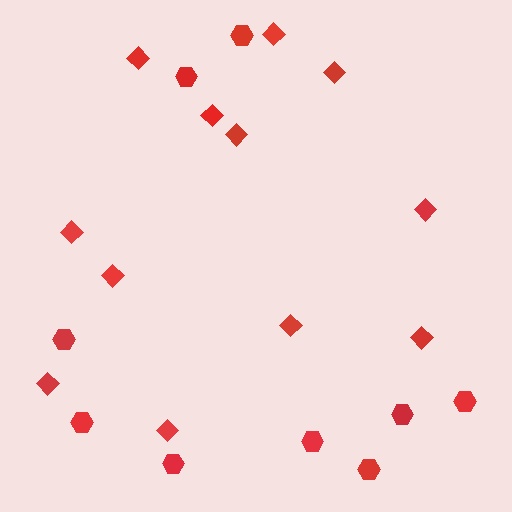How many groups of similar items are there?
There are 2 groups: one group of diamonds (12) and one group of hexagons (9).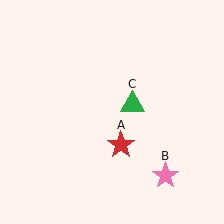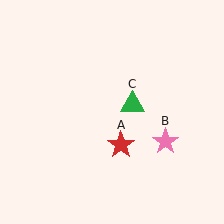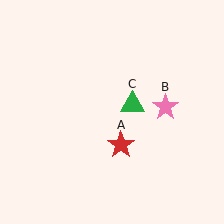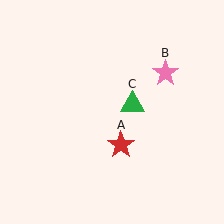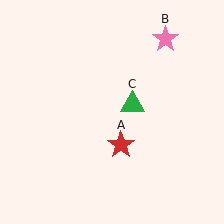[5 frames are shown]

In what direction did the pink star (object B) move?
The pink star (object B) moved up.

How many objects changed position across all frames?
1 object changed position: pink star (object B).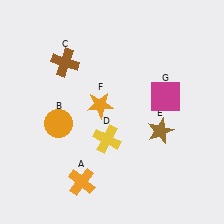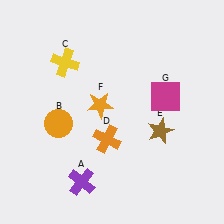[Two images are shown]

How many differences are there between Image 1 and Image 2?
There are 3 differences between the two images.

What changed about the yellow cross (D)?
In Image 1, D is yellow. In Image 2, it changed to orange.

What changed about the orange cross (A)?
In Image 1, A is orange. In Image 2, it changed to purple.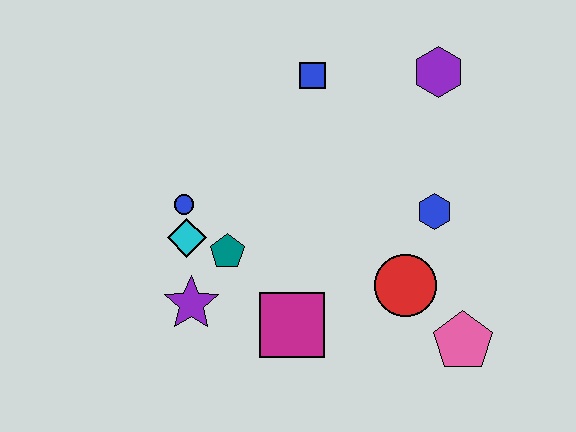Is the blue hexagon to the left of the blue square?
No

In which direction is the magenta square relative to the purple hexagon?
The magenta square is below the purple hexagon.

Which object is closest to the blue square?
The purple hexagon is closest to the blue square.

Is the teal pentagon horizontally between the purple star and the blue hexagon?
Yes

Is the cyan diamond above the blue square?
No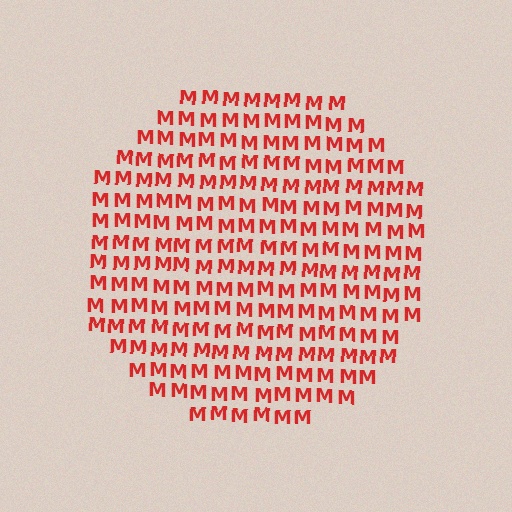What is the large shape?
The large shape is a circle.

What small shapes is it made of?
It is made of small letter M's.